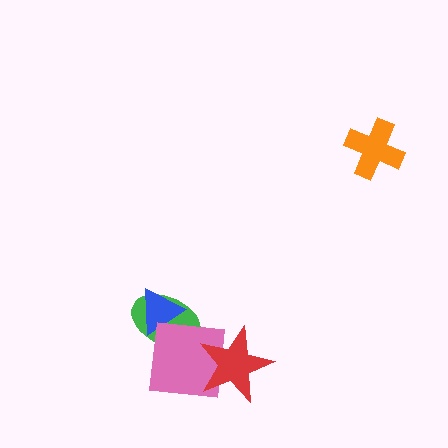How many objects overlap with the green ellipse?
2 objects overlap with the green ellipse.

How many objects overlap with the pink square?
3 objects overlap with the pink square.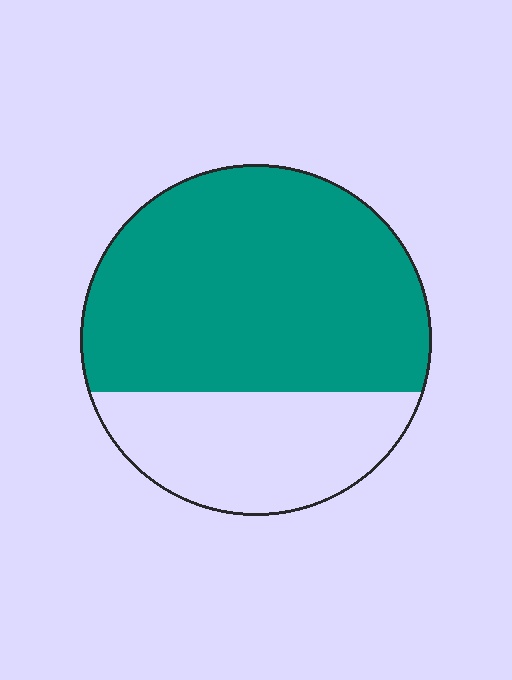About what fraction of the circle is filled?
About two thirds (2/3).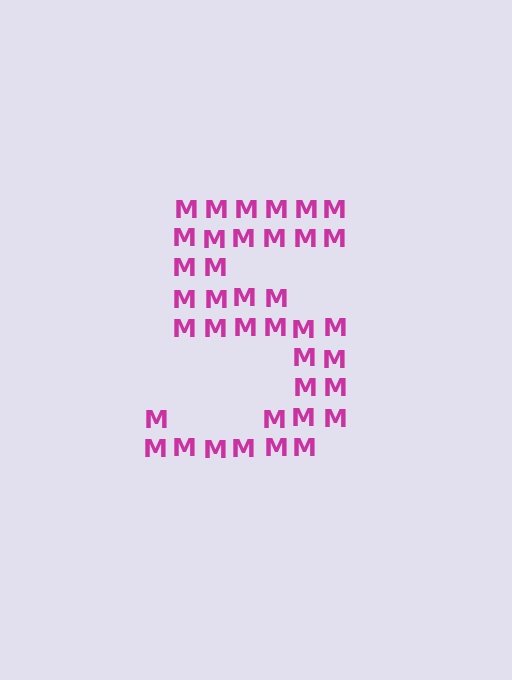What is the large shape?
The large shape is the digit 5.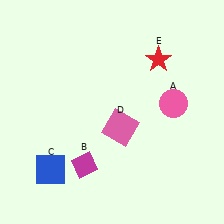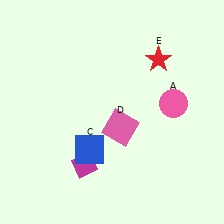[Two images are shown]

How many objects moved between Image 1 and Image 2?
1 object moved between the two images.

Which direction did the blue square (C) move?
The blue square (C) moved right.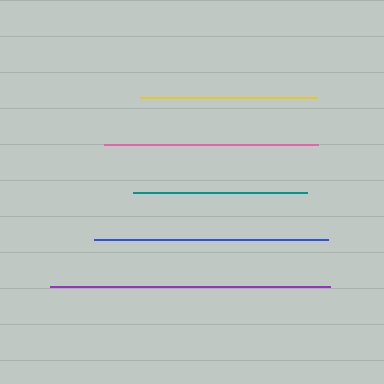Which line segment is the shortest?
The teal line is the shortest at approximately 173 pixels.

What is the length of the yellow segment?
The yellow segment is approximately 178 pixels long.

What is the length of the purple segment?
The purple segment is approximately 280 pixels long.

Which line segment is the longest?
The purple line is the longest at approximately 280 pixels.